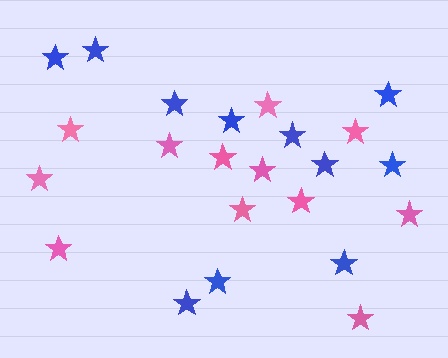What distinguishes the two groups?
There are 2 groups: one group of pink stars (12) and one group of blue stars (11).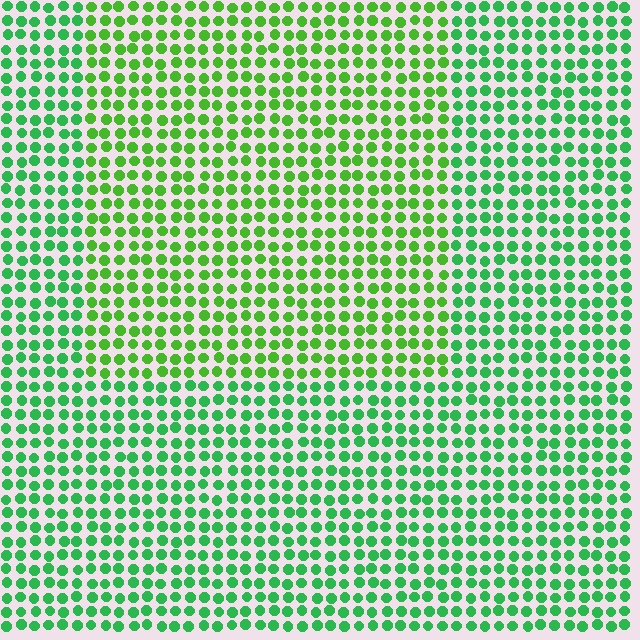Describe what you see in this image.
The image is filled with small green elements in a uniform arrangement. A rectangle-shaped region is visible where the elements are tinted to a slightly different hue, forming a subtle color boundary.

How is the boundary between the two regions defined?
The boundary is defined purely by a slight shift in hue (about 26 degrees). Spacing, size, and orientation are identical on both sides.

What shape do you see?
I see a rectangle.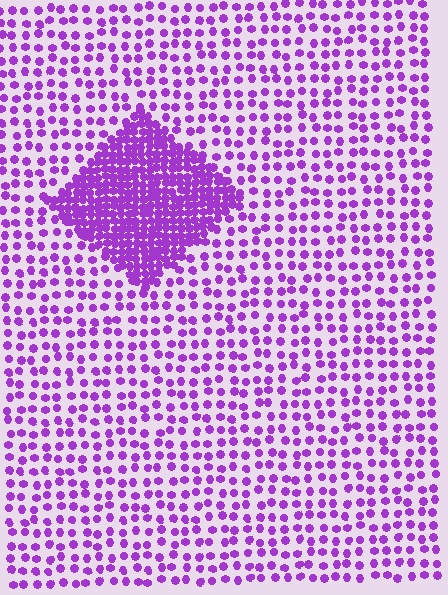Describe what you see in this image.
The image contains small purple elements arranged at two different densities. A diamond-shaped region is visible where the elements are more densely packed than the surrounding area.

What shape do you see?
I see a diamond.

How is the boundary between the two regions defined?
The boundary is defined by a change in element density (approximately 2.8x ratio). All elements are the same color, size, and shape.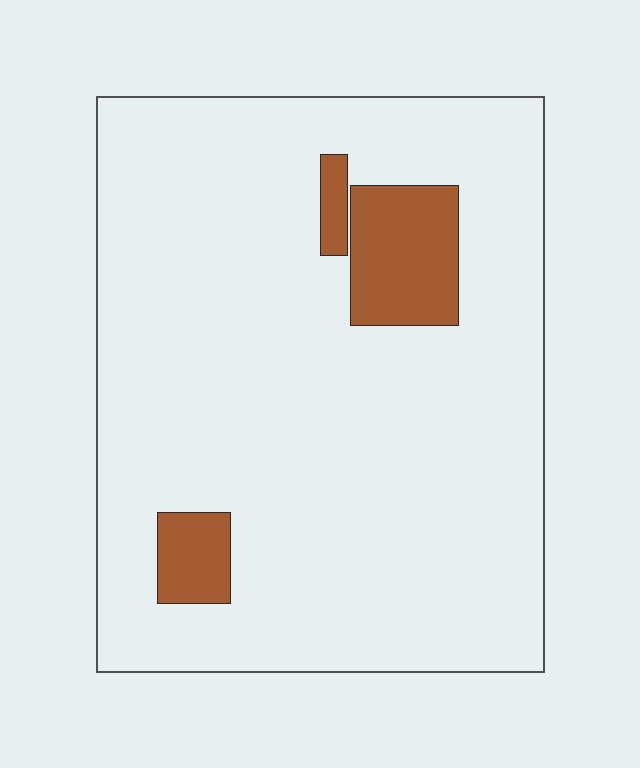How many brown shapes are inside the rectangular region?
3.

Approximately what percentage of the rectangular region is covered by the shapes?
Approximately 10%.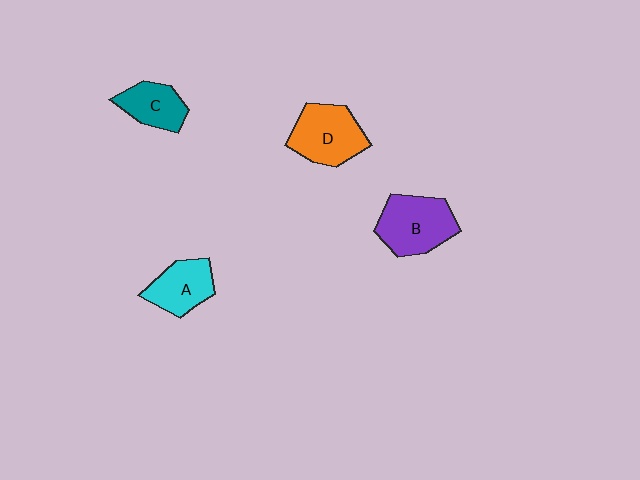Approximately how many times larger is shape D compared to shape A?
Approximately 1.3 times.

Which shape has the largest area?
Shape B (purple).